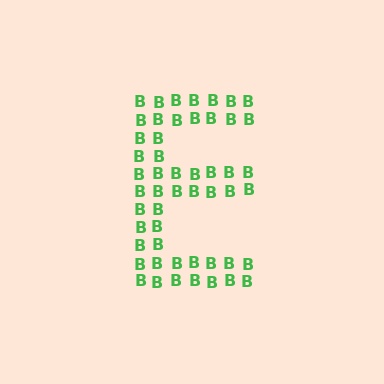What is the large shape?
The large shape is the letter E.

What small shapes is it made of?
It is made of small letter B's.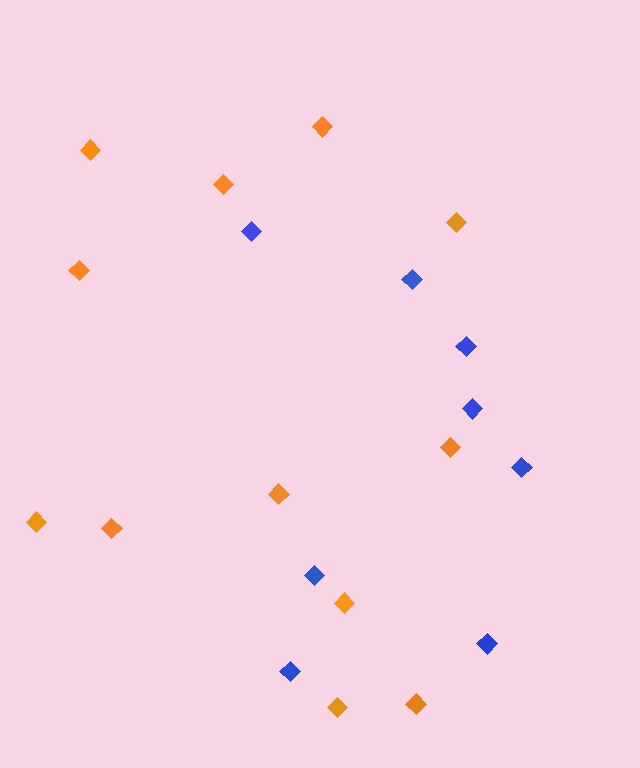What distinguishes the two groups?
There are 2 groups: one group of blue diamonds (8) and one group of orange diamonds (12).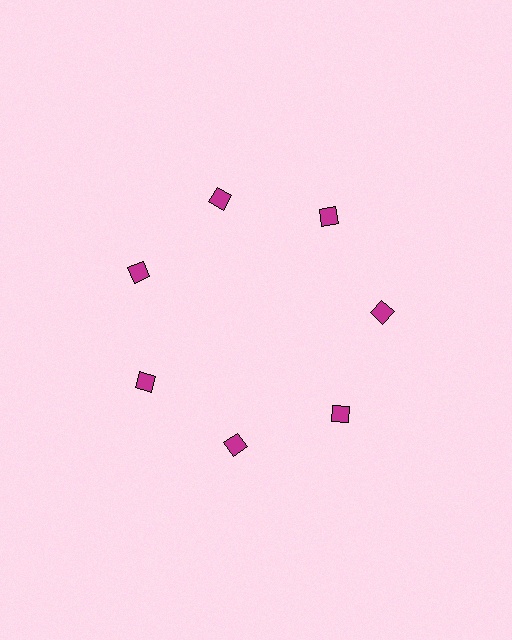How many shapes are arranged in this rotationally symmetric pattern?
There are 7 shapes, arranged in 7 groups of 1.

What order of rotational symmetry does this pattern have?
This pattern has 7-fold rotational symmetry.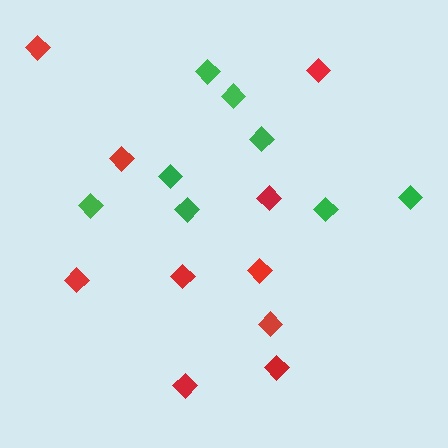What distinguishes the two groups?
There are 2 groups: one group of green diamonds (8) and one group of red diamonds (10).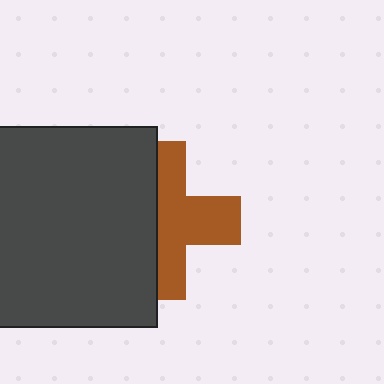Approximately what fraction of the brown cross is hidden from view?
Roughly 45% of the brown cross is hidden behind the dark gray square.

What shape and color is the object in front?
The object in front is a dark gray square.